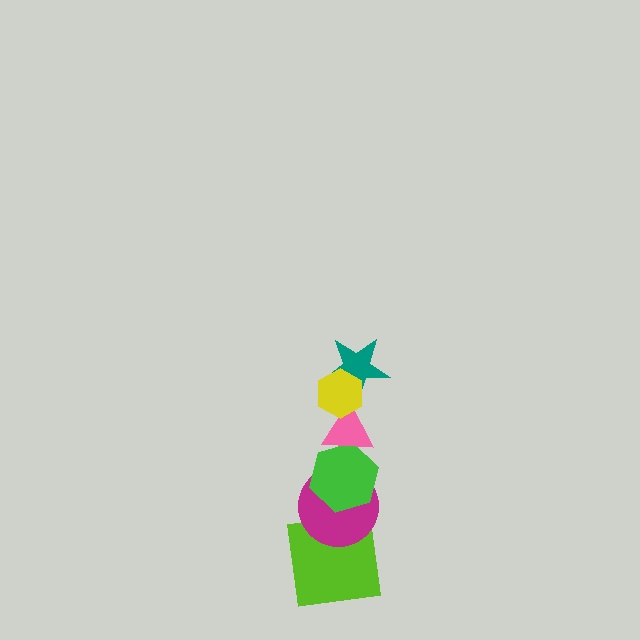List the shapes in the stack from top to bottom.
From top to bottom: the yellow hexagon, the teal star, the pink triangle, the green hexagon, the magenta circle, the lime square.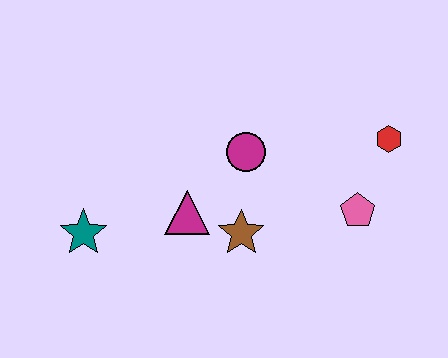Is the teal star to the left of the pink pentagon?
Yes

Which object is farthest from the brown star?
The red hexagon is farthest from the brown star.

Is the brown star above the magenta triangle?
No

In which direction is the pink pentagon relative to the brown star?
The pink pentagon is to the right of the brown star.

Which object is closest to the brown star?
The magenta triangle is closest to the brown star.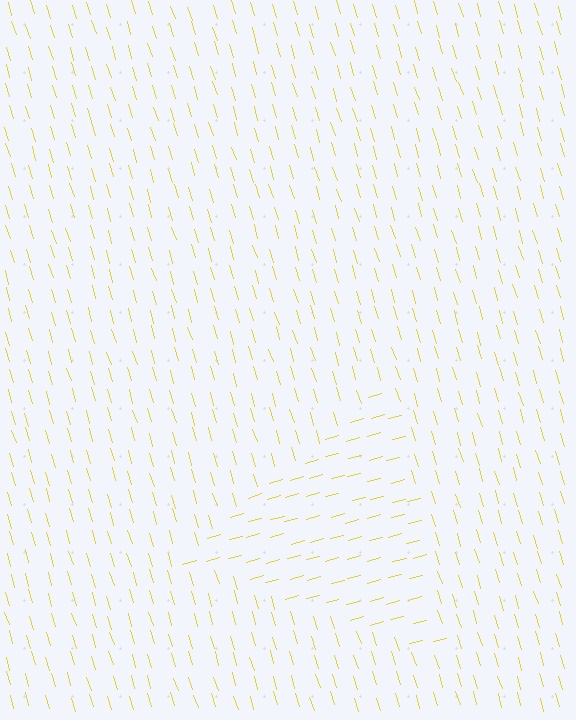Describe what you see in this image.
The image is filled with small yellow line segments. A triangle region in the image has lines oriented differently from the surrounding lines, creating a visible texture boundary.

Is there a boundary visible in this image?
Yes, there is a texture boundary formed by a change in line orientation.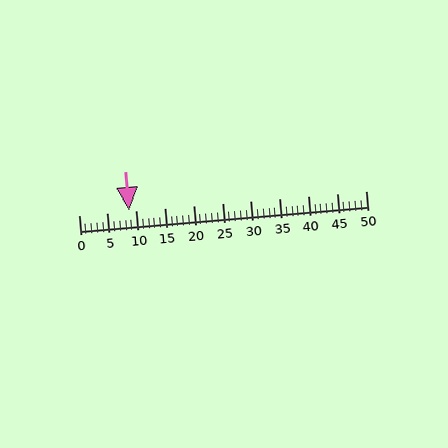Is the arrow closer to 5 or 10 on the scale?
The arrow is closer to 10.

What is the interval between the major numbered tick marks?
The major tick marks are spaced 5 units apart.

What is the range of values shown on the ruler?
The ruler shows values from 0 to 50.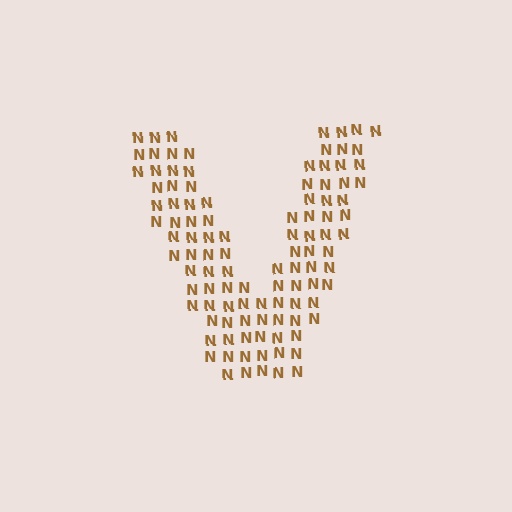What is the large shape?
The large shape is the letter V.